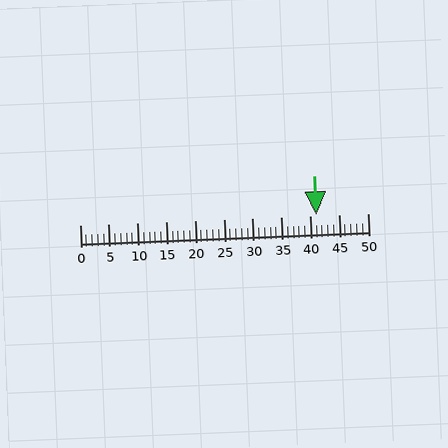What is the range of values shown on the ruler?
The ruler shows values from 0 to 50.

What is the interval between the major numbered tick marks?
The major tick marks are spaced 5 units apart.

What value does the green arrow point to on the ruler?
The green arrow points to approximately 41.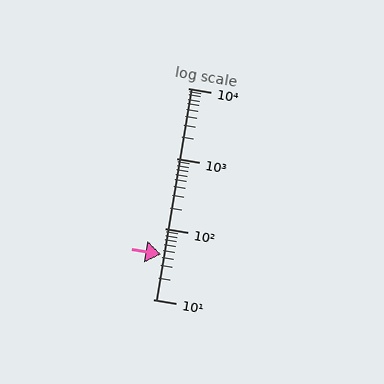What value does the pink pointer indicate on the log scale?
The pointer indicates approximately 44.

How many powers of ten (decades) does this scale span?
The scale spans 3 decades, from 10 to 10000.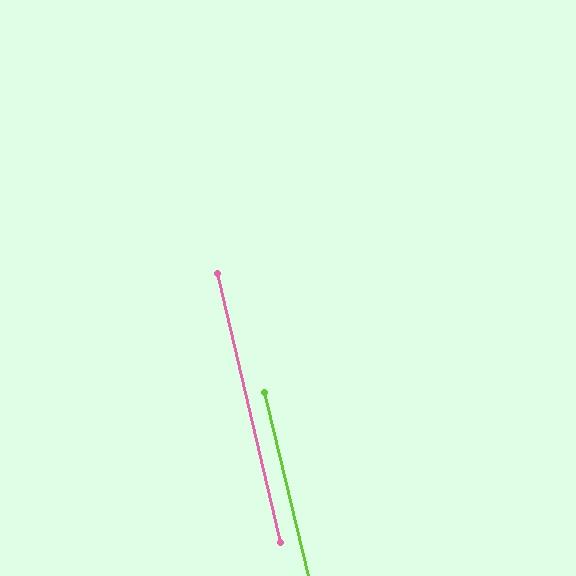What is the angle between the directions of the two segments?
Approximately 0 degrees.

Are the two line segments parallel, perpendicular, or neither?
Parallel — their directions differ by only 0.3°.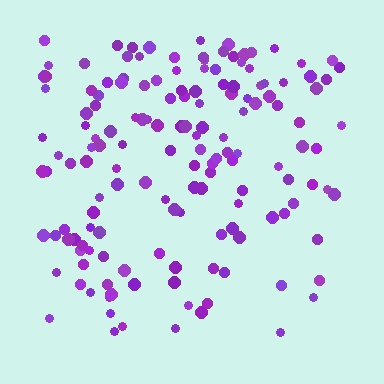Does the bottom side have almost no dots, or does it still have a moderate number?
Still a moderate number, just noticeably fewer than the top.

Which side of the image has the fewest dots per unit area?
The bottom.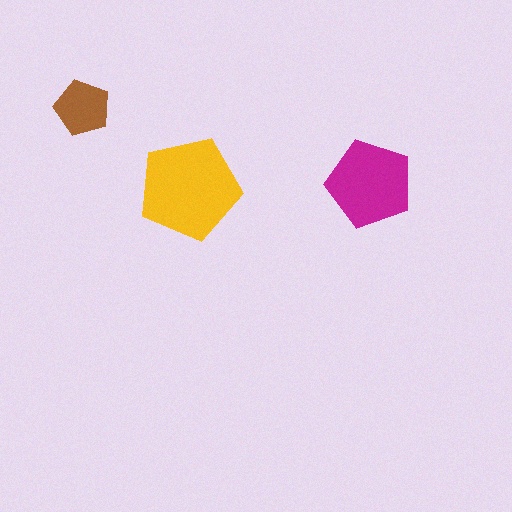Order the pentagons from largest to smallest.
the yellow one, the magenta one, the brown one.